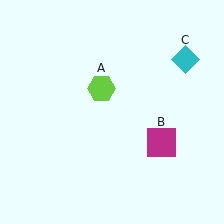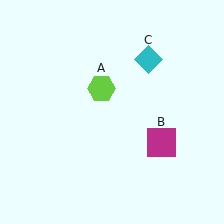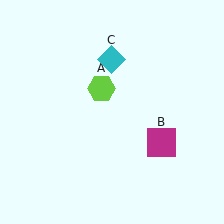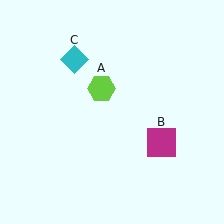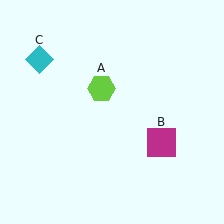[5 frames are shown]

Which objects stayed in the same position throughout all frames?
Lime hexagon (object A) and magenta square (object B) remained stationary.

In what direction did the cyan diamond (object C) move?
The cyan diamond (object C) moved left.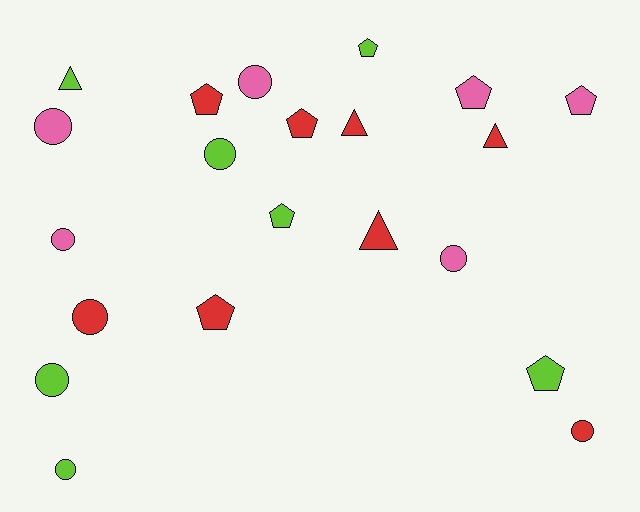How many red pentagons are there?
There are 3 red pentagons.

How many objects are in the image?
There are 21 objects.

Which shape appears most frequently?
Circle, with 9 objects.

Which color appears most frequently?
Red, with 8 objects.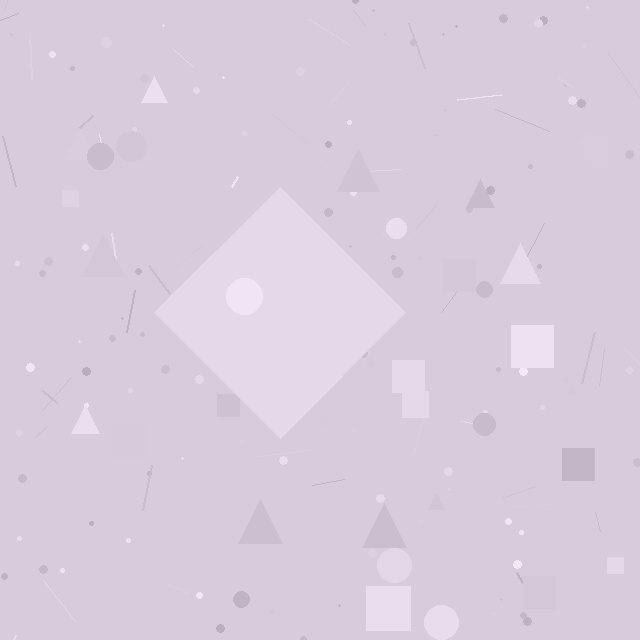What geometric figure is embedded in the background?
A diamond is embedded in the background.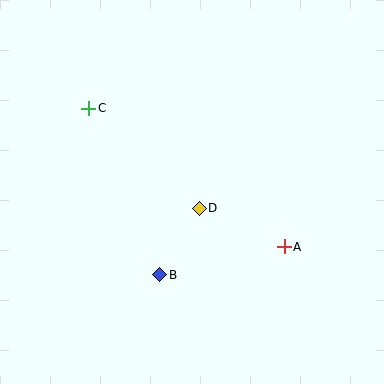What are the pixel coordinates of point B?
Point B is at (160, 275).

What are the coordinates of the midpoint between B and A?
The midpoint between B and A is at (222, 261).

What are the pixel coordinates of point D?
Point D is at (199, 208).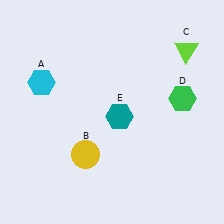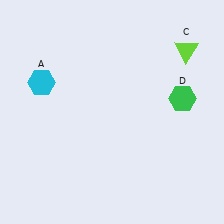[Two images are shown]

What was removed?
The teal hexagon (E), the yellow circle (B) were removed in Image 2.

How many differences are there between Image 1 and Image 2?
There are 2 differences between the two images.